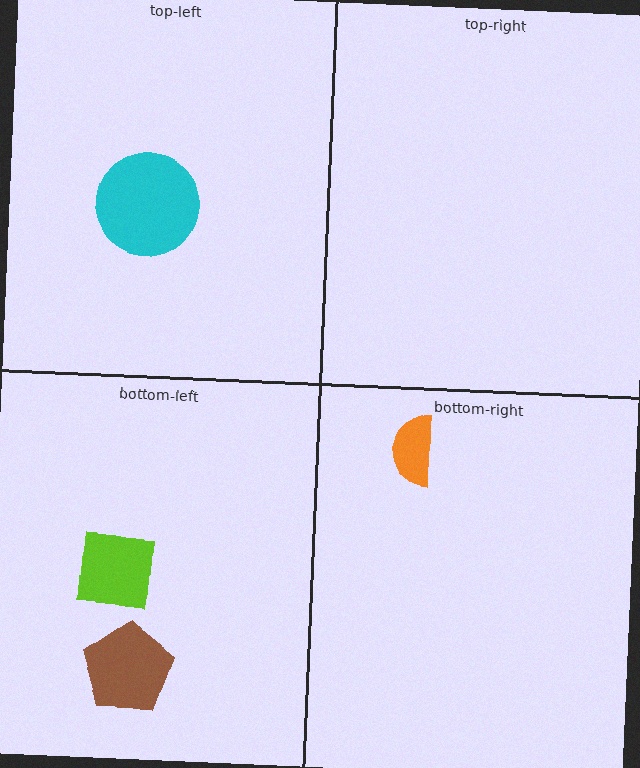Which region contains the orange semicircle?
The bottom-right region.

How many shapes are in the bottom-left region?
2.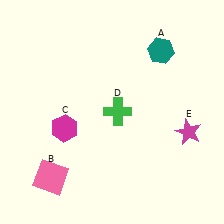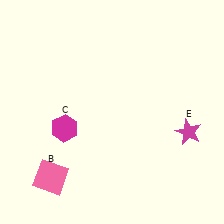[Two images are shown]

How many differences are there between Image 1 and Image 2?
There are 2 differences between the two images.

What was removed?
The green cross (D), the teal hexagon (A) were removed in Image 2.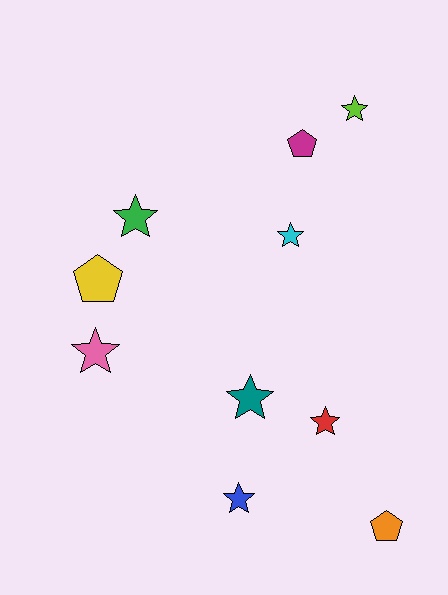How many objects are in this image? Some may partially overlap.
There are 10 objects.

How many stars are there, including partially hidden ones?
There are 7 stars.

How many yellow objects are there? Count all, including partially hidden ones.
There is 1 yellow object.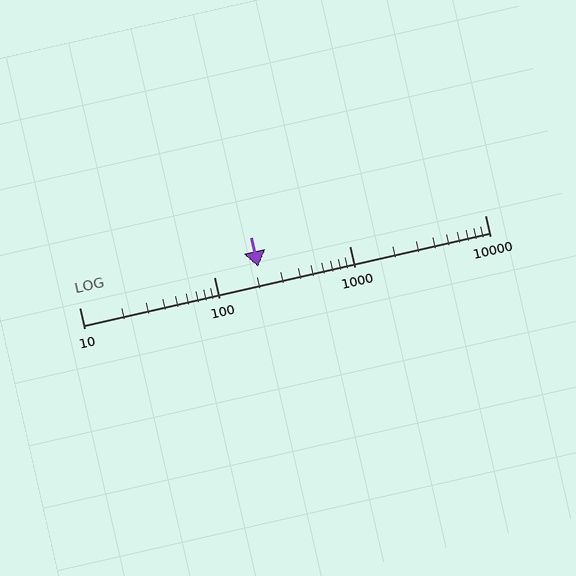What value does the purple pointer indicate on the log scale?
The pointer indicates approximately 210.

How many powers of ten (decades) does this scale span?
The scale spans 3 decades, from 10 to 10000.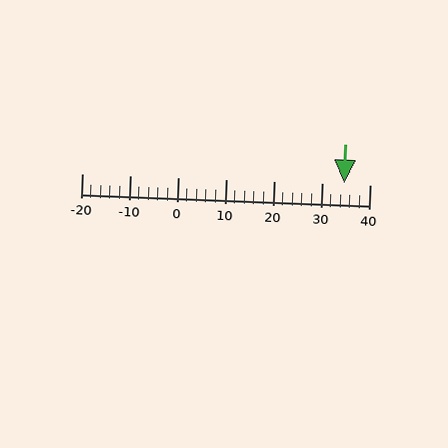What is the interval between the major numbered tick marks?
The major tick marks are spaced 10 units apart.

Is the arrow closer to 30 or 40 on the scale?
The arrow is closer to 30.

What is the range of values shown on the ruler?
The ruler shows values from -20 to 40.